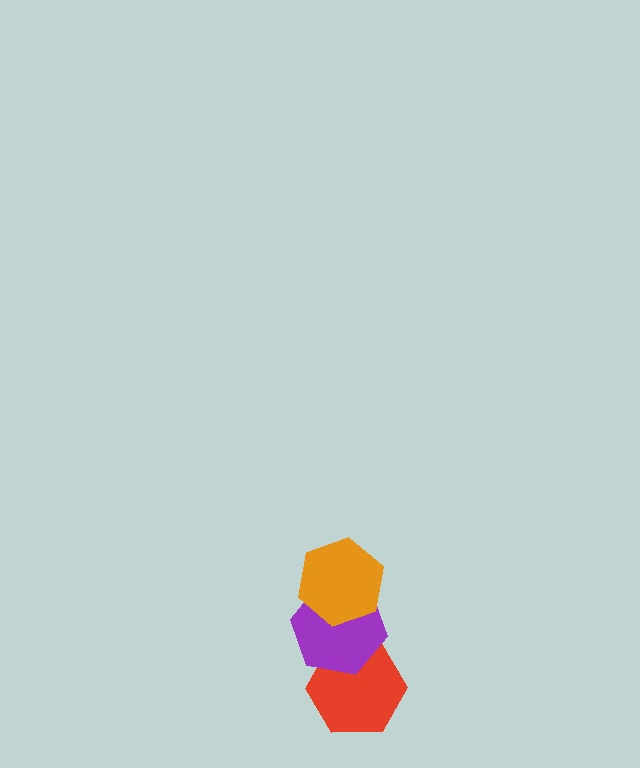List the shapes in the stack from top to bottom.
From top to bottom: the orange hexagon, the purple hexagon, the red hexagon.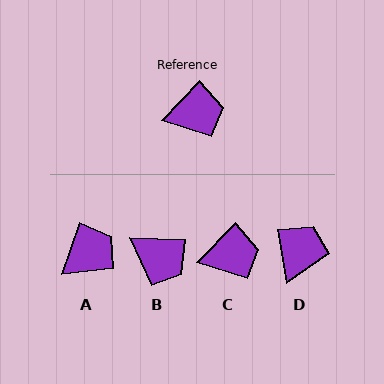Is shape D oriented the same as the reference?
No, it is off by about 53 degrees.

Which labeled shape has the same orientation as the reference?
C.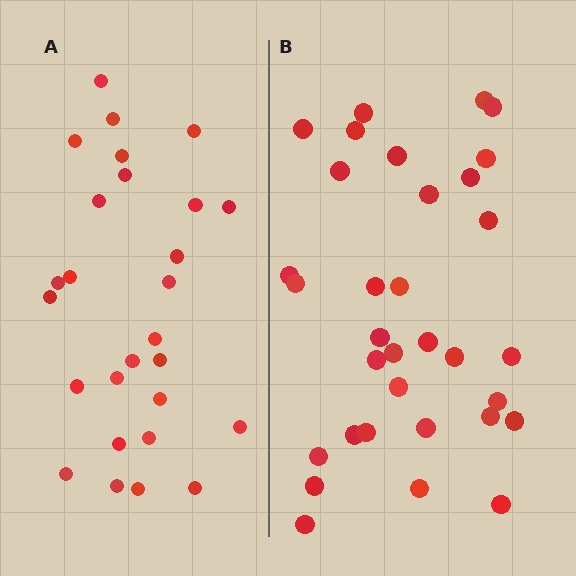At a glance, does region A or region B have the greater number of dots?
Region B (the right region) has more dots.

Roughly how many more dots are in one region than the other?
Region B has about 6 more dots than region A.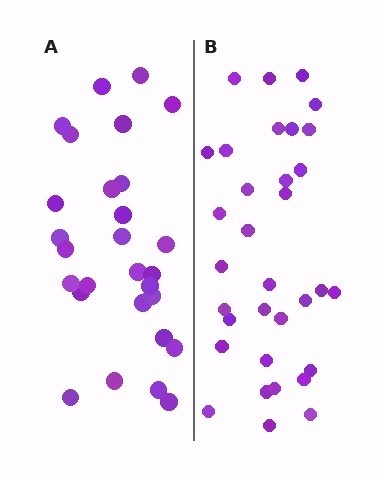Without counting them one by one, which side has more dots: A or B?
Region B (the right region) has more dots.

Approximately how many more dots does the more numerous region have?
Region B has about 5 more dots than region A.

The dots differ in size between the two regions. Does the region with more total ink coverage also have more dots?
No. Region A has more total ink coverage because its dots are larger, but region B actually contains more individual dots. Total area can be misleading — the number of items is what matters here.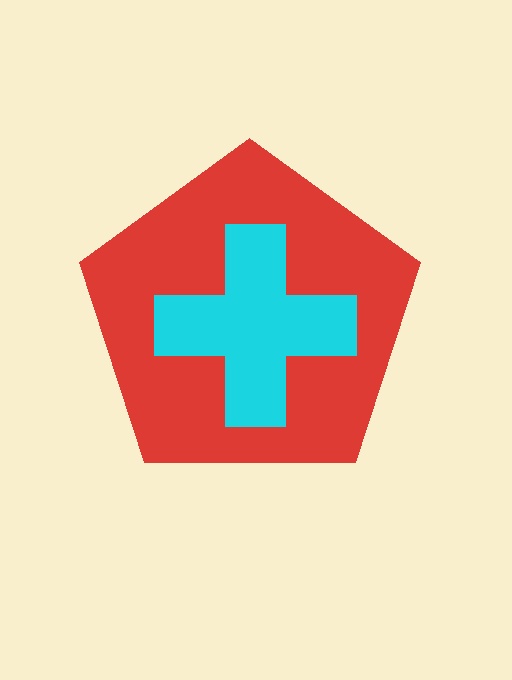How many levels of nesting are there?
2.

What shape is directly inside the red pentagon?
The cyan cross.